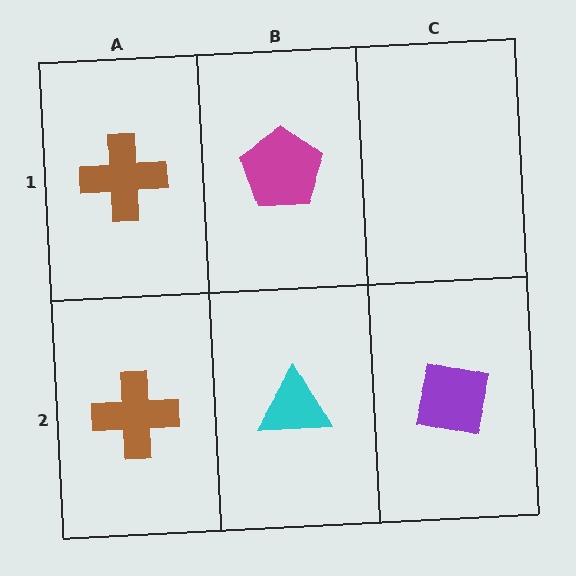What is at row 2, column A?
A brown cross.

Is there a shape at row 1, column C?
No, that cell is empty.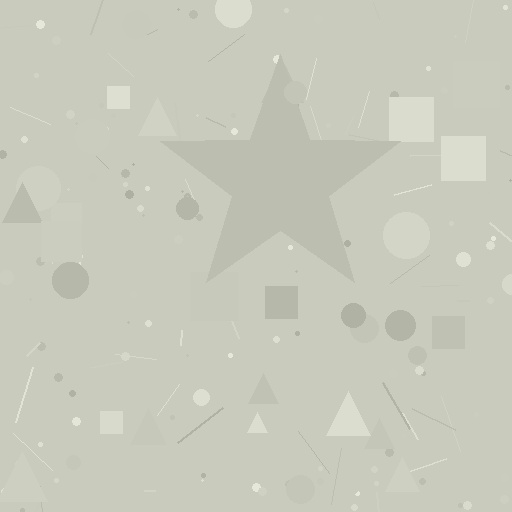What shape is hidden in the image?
A star is hidden in the image.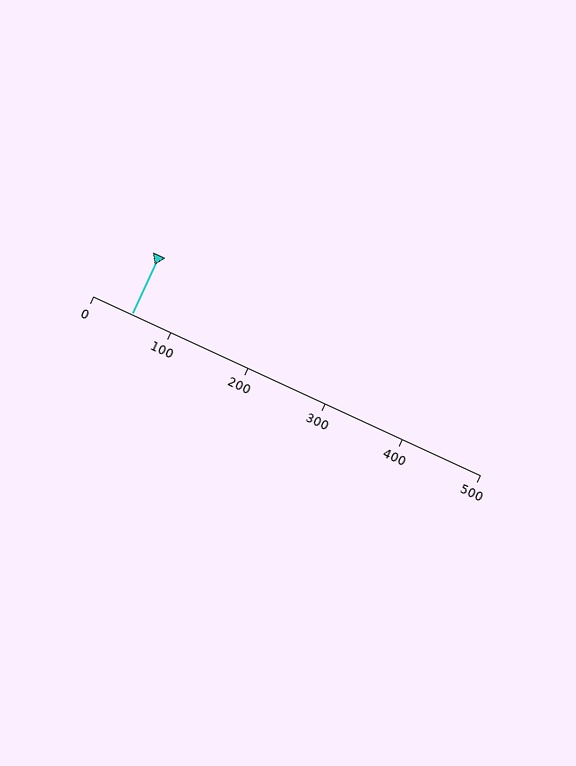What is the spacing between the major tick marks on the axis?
The major ticks are spaced 100 apart.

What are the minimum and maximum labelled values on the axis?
The axis runs from 0 to 500.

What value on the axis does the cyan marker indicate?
The marker indicates approximately 50.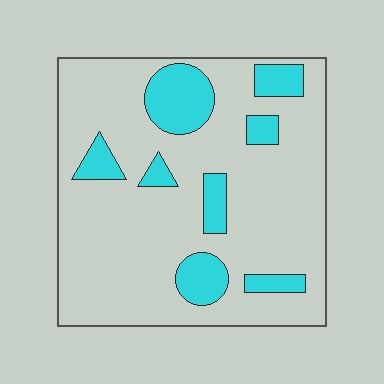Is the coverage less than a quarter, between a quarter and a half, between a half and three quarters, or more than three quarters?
Less than a quarter.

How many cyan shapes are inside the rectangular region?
8.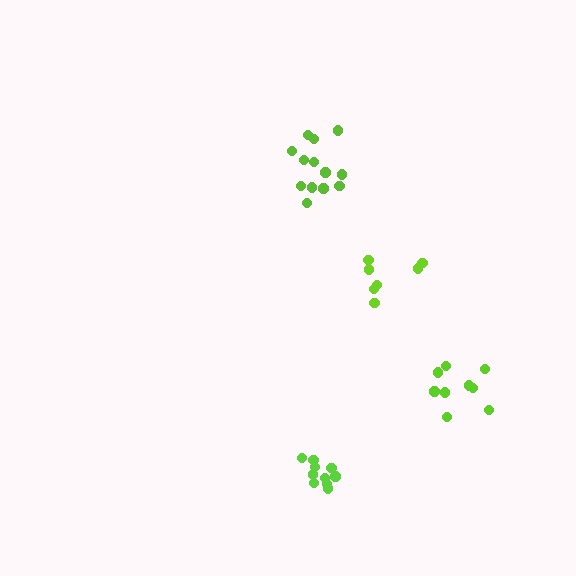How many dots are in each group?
Group 1: 13 dots, Group 2: 7 dots, Group 3: 9 dots, Group 4: 10 dots (39 total).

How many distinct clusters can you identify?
There are 4 distinct clusters.